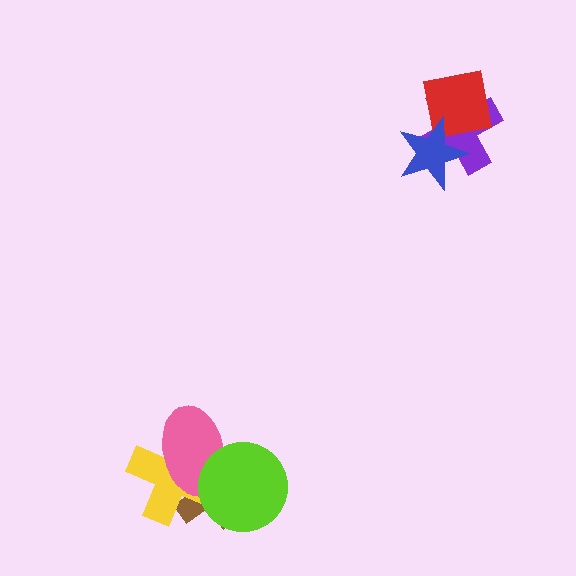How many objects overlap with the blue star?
2 objects overlap with the blue star.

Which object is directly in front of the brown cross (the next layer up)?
The yellow cross is directly in front of the brown cross.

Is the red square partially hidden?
Yes, it is partially covered by another shape.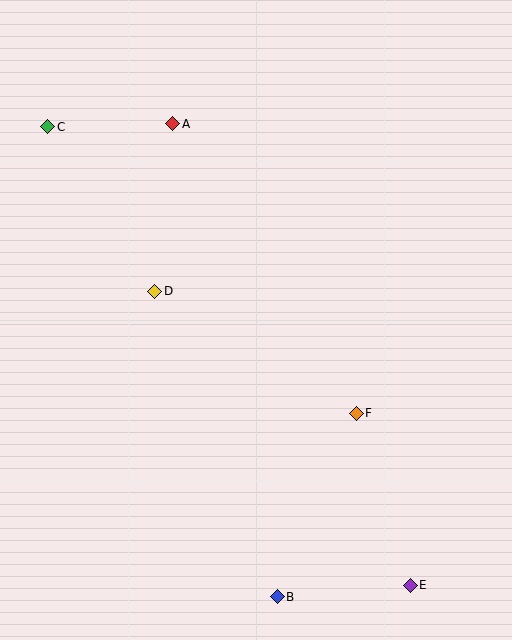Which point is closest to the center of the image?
Point D at (155, 291) is closest to the center.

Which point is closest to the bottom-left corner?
Point B is closest to the bottom-left corner.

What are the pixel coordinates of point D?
Point D is at (155, 291).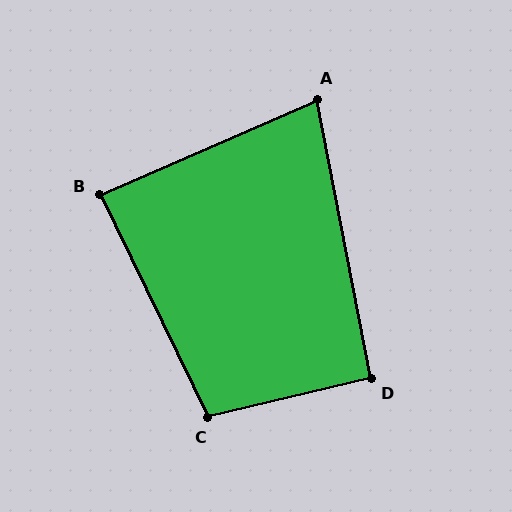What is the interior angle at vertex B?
Approximately 88 degrees (approximately right).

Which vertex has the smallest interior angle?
A, at approximately 77 degrees.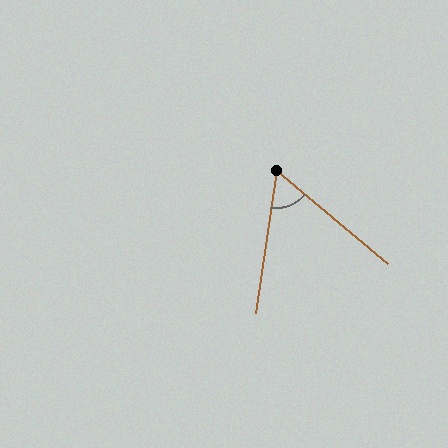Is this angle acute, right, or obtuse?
It is acute.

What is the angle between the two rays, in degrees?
Approximately 59 degrees.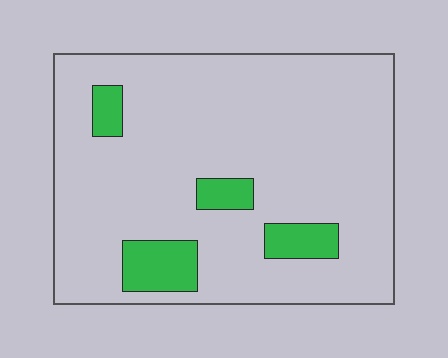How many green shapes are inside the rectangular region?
4.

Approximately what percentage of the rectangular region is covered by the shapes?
Approximately 10%.